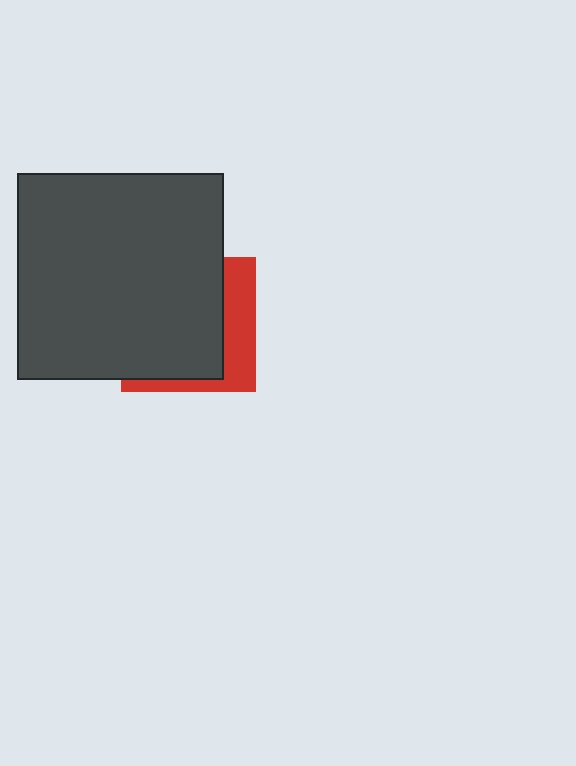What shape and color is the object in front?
The object in front is a dark gray square.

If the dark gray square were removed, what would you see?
You would see the complete red square.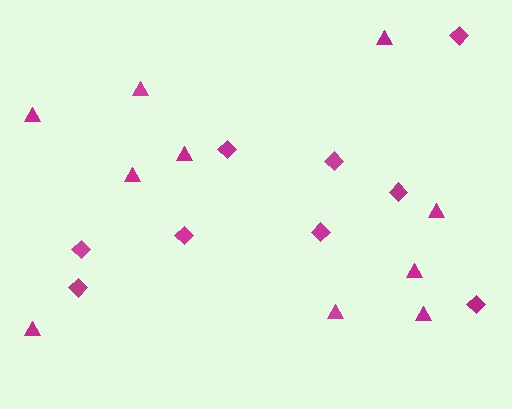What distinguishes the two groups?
There are 2 groups: one group of diamonds (9) and one group of triangles (10).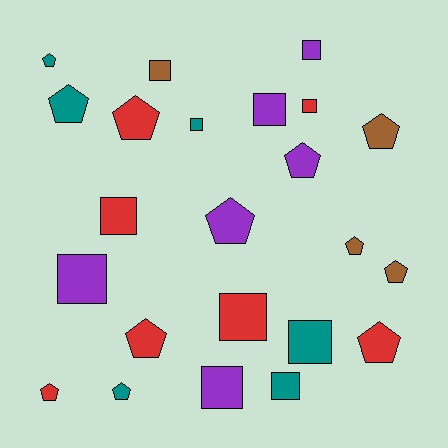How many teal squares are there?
There are 3 teal squares.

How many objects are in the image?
There are 23 objects.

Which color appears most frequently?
Red, with 7 objects.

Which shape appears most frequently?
Pentagon, with 12 objects.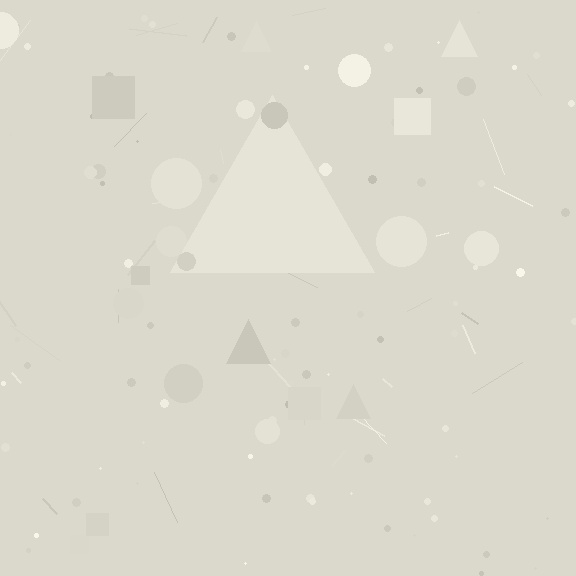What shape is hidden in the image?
A triangle is hidden in the image.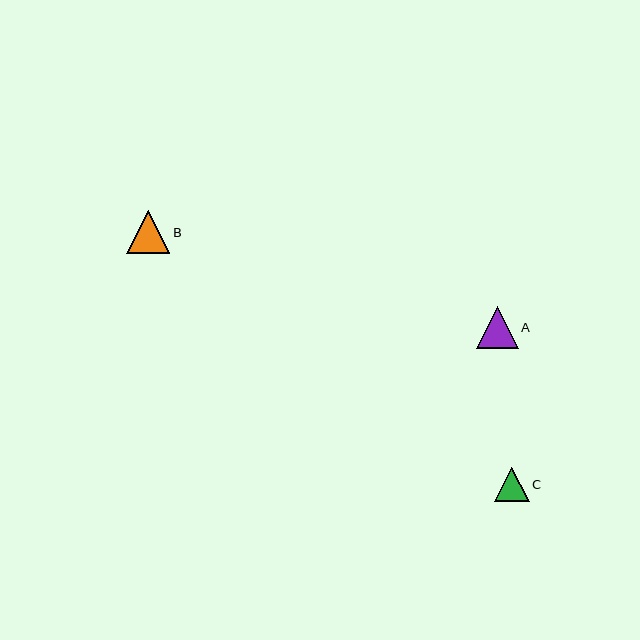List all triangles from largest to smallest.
From largest to smallest: B, A, C.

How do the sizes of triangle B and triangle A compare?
Triangle B and triangle A are approximately the same size.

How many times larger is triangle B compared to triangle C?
Triangle B is approximately 1.3 times the size of triangle C.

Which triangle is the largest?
Triangle B is the largest with a size of approximately 44 pixels.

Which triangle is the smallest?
Triangle C is the smallest with a size of approximately 35 pixels.